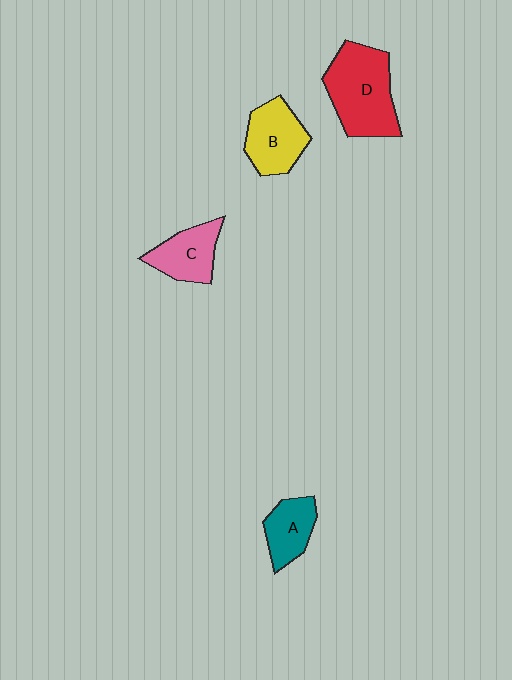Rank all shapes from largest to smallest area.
From largest to smallest: D (red), B (yellow), C (pink), A (teal).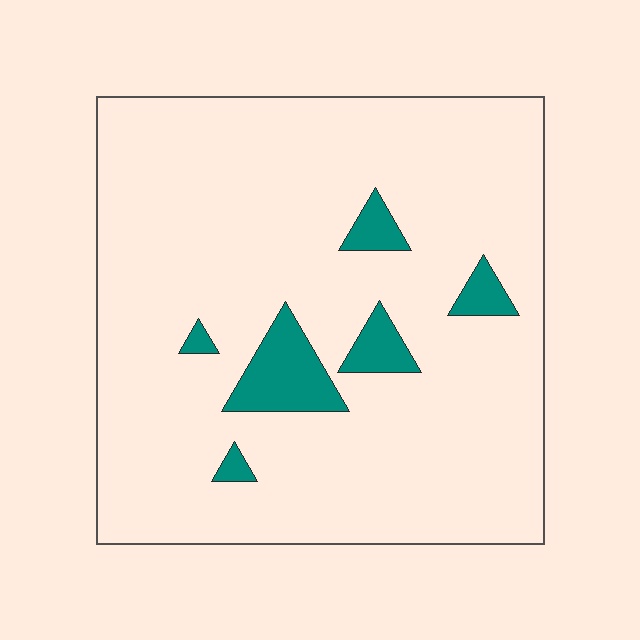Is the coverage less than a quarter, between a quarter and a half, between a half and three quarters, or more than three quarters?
Less than a quarter.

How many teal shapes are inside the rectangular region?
6.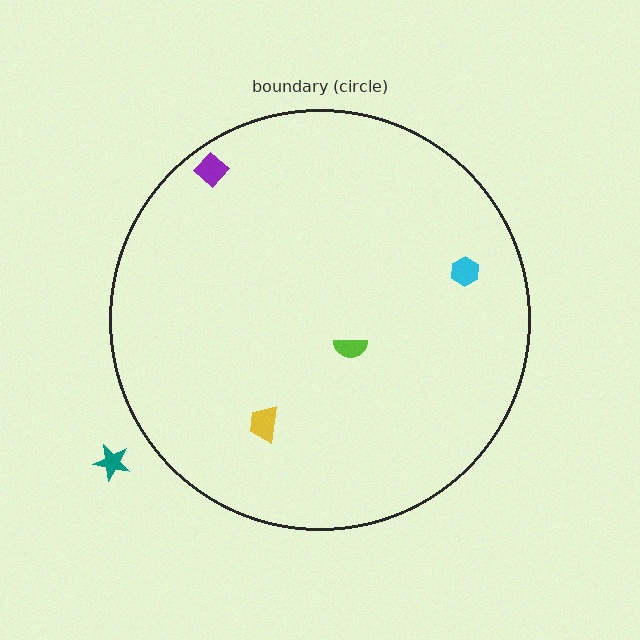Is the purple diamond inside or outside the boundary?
Inside.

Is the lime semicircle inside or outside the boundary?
Inside.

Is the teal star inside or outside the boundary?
Outside.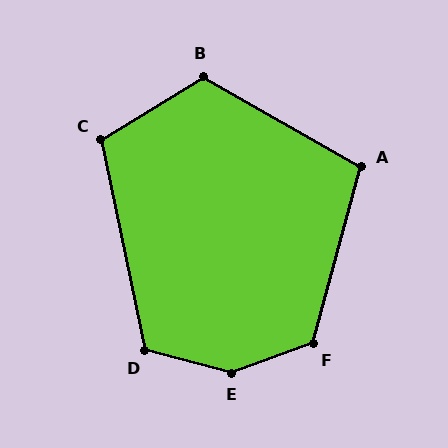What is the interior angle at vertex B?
Approximately 119 degrees (obtuse).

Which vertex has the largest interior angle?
E, at approximately 145 degrees.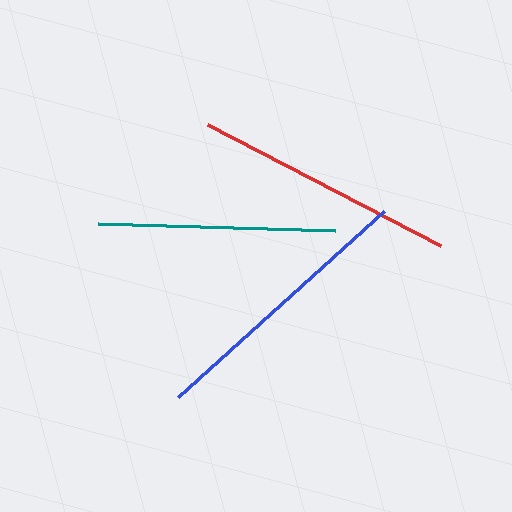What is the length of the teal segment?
The teal segment is approximately 237 pixels long.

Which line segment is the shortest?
The teal line is the shortest at approximately 237 pixels.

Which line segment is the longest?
The blue line is the longest at approximately 278 pixels.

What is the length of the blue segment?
The blue segment is approximately 278 pixels long.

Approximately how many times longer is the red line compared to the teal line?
The red line is approximately 1.1 times the length of the teal line.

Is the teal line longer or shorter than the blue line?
The blue line is longer than the teal line.